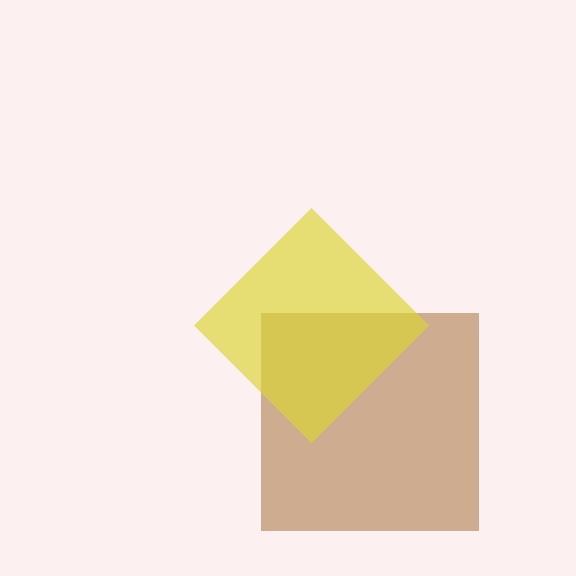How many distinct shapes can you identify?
There are 2 distinct shapes: a brown square, a yellow diamond.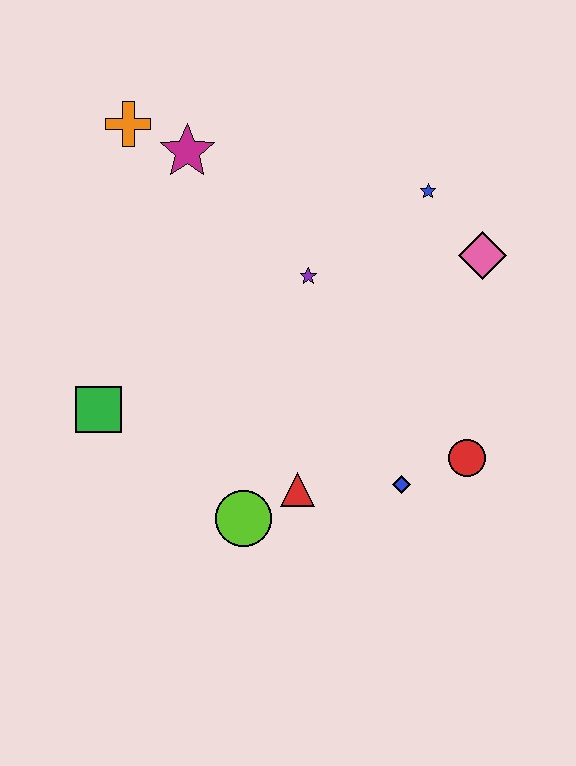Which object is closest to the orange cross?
The magenta star is closest to the orange cross.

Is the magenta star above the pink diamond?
Yes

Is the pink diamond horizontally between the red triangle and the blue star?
No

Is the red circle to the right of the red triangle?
Yes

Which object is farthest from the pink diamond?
The green square is farthest from the pink diamond.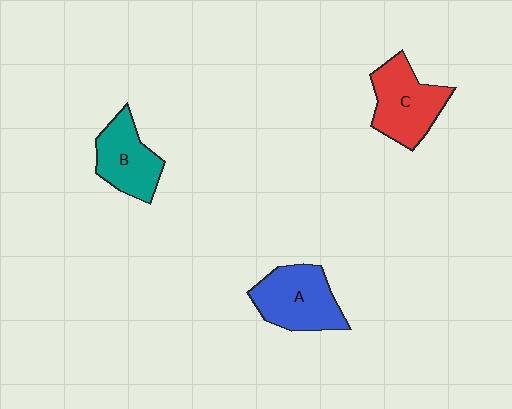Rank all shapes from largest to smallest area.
From largest to smallest: A (blue), C (red), B (teal).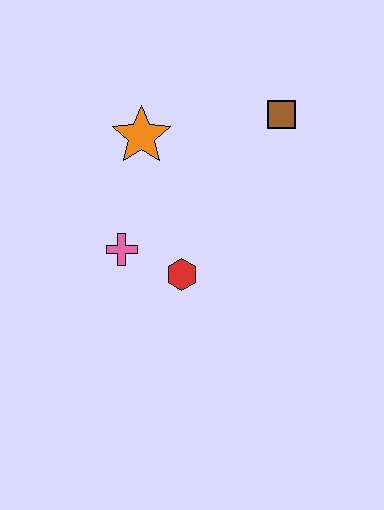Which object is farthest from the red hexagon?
The brown square is farthest from the red hexagon.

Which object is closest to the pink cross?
The red hexagon is closest to the pink cross.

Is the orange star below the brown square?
Yes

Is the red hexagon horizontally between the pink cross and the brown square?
Yes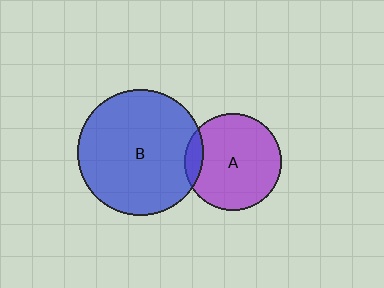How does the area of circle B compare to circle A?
Approximately 1.7 times.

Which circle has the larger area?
Circle B (blue).